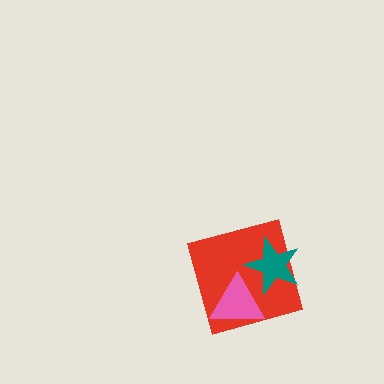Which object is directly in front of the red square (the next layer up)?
The pink triangle is directly in front of the red square.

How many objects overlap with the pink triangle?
2 objects overlap with the pink triangle.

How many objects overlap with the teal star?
2 objects overlap with the teal star.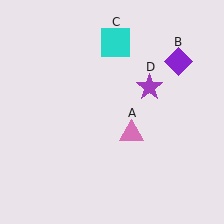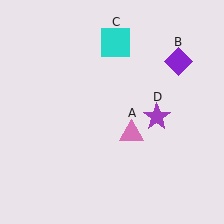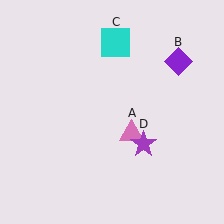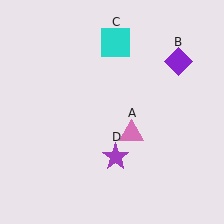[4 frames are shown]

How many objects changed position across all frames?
1 object changed position: purple star (object D).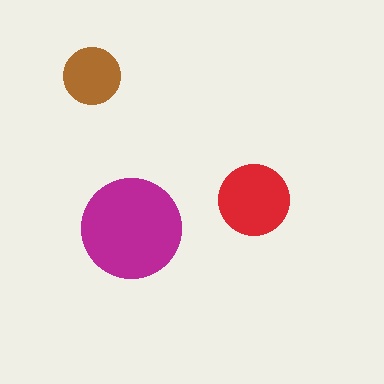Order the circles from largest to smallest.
the magenta one, the red one, the brown one.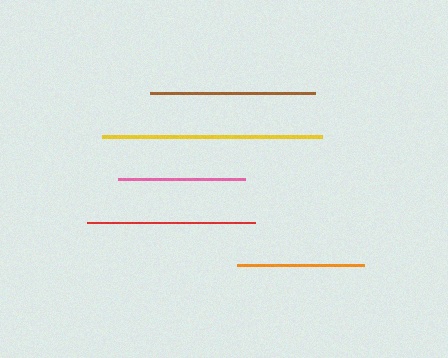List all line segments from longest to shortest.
From longest to shortest: yellow, red, brown, orange, pink.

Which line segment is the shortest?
The pink line is the shortest at approximately 127 pixels.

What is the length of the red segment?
The red segment is approximately 167 pixels long.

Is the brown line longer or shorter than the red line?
The red line is longer than the brown line.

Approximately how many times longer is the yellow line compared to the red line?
The yellow line is approximately 1.3 times the length of the red line.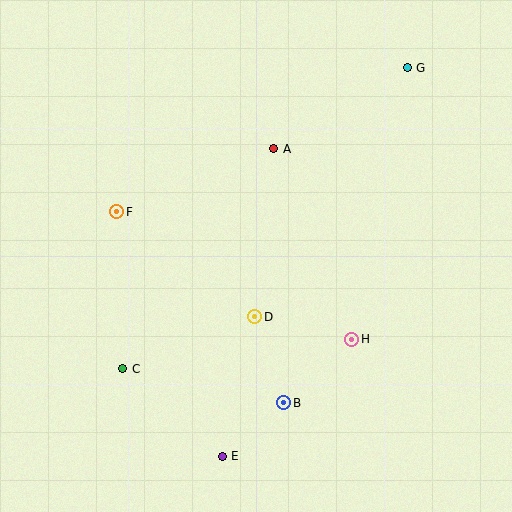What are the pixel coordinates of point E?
Point E is at (222, 456).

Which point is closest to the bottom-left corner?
Point C is closest to the bottom-left corner.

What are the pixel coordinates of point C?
Point C is at (123, 369).